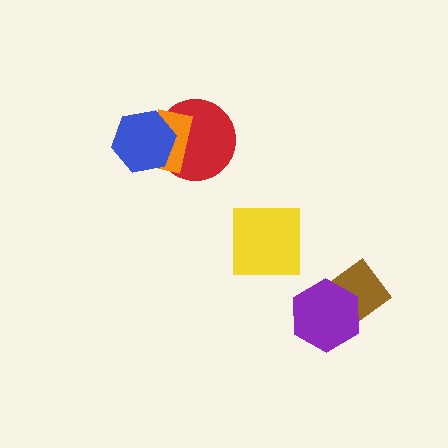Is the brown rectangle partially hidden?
Yes, it is partially covered by another shape.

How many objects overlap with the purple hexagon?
1 object overlaps with the purple hexagon.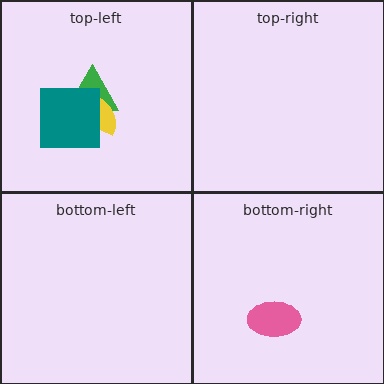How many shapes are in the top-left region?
3.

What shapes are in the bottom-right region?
The pink ellipse.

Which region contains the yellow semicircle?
The top-left region.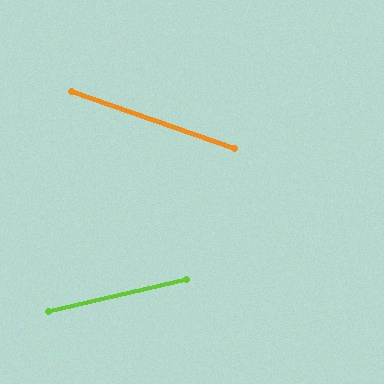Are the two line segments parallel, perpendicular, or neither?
Neither parallel nor perpendicular — they differ by about 32°.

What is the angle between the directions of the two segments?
Approximately 32 degrees.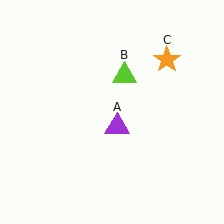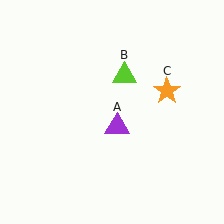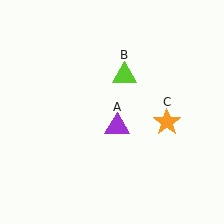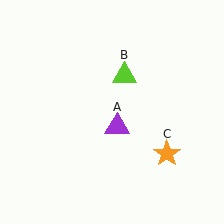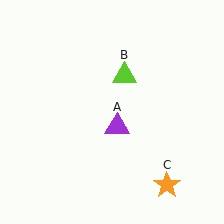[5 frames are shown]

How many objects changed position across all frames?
1 object changed position: orange star (object C).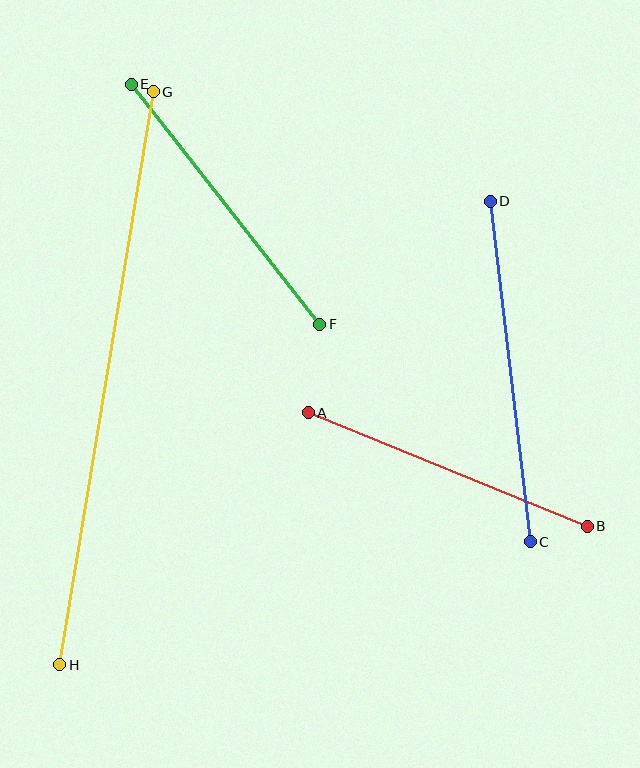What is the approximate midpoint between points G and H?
The midpoint is at approximately (106, 378) pixels.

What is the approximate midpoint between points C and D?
The midpoint is at approximately (510, 371) pixels.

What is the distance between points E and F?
The distance is approximately 305 pixels.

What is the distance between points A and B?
The distance is approximately 301 pixels.